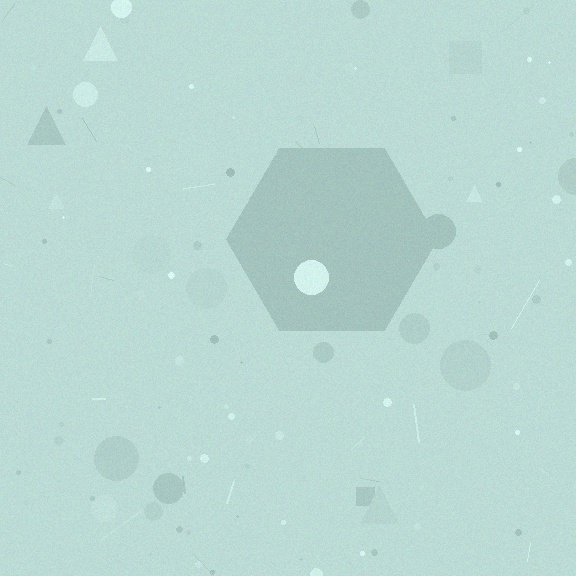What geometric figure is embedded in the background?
A hexagon is embedded in the background.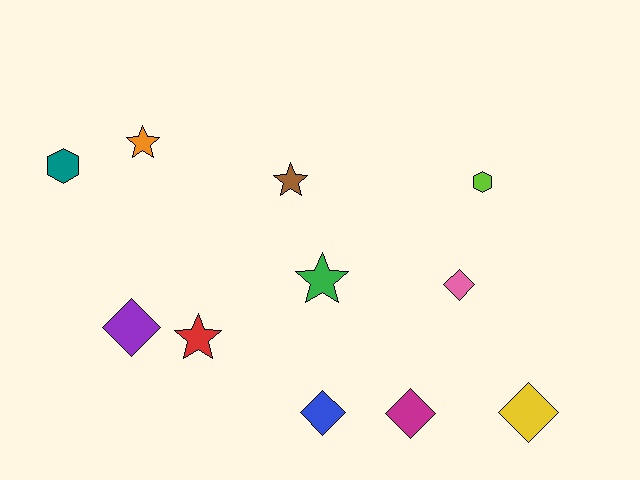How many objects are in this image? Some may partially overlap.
There are 11 objects.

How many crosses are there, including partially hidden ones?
There are no crosses.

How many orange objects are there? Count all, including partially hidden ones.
There is 1 orange object.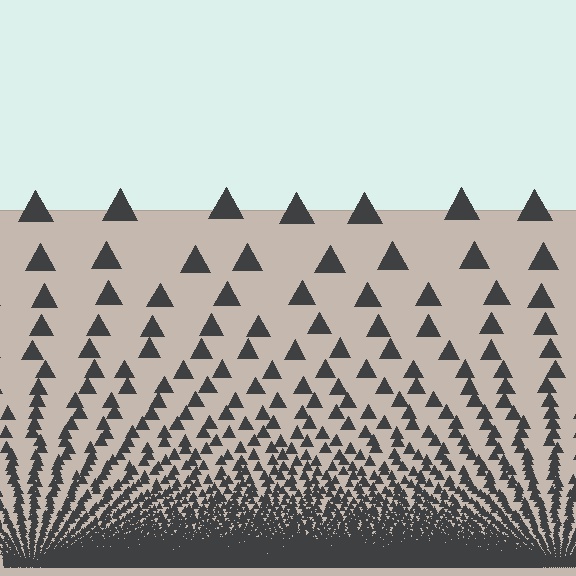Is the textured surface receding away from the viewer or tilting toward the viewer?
The surface appears to tilt toward the viewer. Texture elements get larger and sparser toward the top.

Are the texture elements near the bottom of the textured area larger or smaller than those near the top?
Smaller. The gradient is inverted — elements near the bottom are smaller and denser.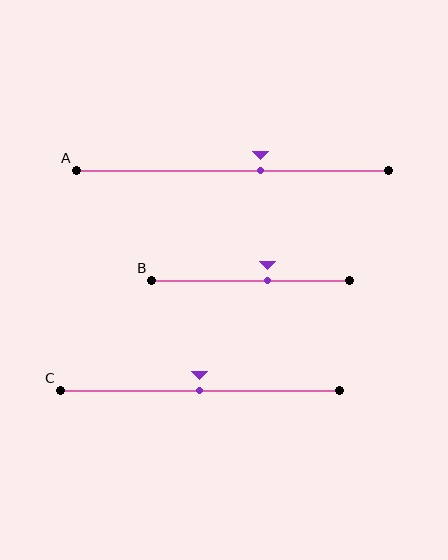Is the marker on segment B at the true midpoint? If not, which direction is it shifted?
No, the marker on segment B is shifted to the right by about 9% of the segment length.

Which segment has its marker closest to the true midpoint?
Segment C has its marker closest to the true midpoint.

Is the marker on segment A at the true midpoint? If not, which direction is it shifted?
No, the marker on segment A is shifted to the right by about 9% of the segment length.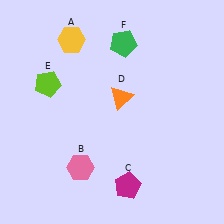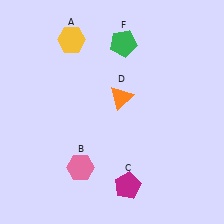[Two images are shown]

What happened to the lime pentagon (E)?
The lime pentagon (E) was removed in Image 2. It was in the top-left area of Image 1.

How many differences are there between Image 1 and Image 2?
There is 1 difference between the two images.